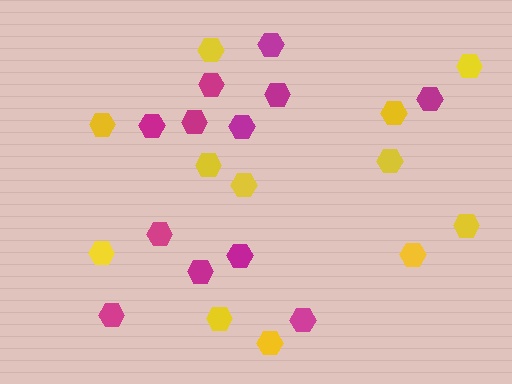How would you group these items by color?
There are 2 groups: one group of magenta hexagons (12) and one group of yellow hexagons (12).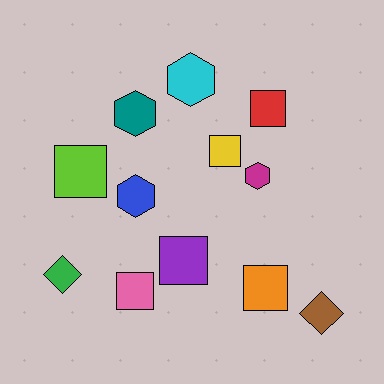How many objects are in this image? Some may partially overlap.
There are 12 objects.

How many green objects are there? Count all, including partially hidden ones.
There is 1 green object.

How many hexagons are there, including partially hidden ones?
There are 4 hexagons.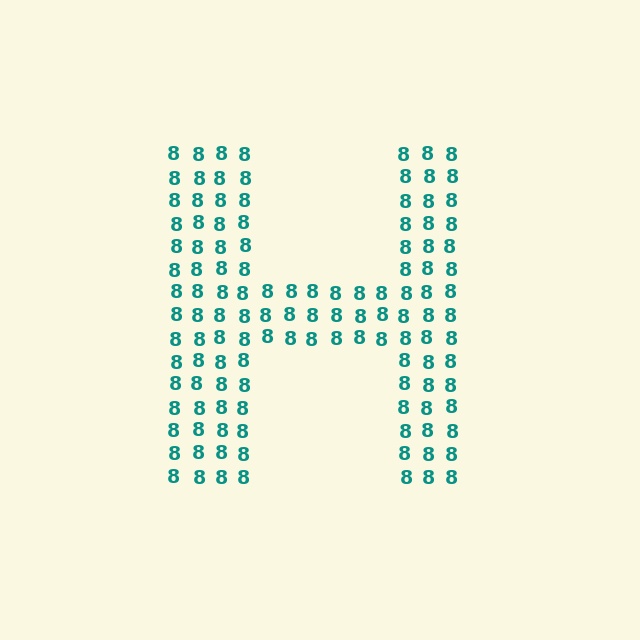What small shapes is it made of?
It is made of small digit 8's.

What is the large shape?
The large shape is the letter H.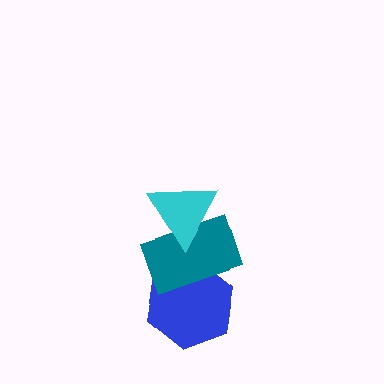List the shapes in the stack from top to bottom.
From top to bottom: the cyan triangle, the teal rectangle, the blue hexagon.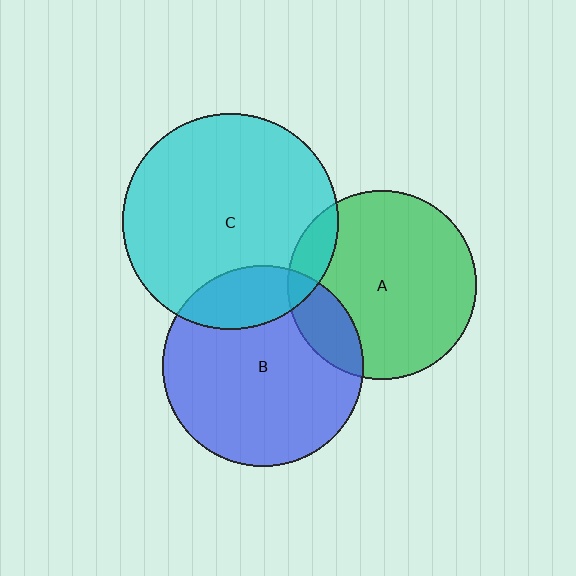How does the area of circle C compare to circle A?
Approximately 1.3 times.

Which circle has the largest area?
Circle C (cyan).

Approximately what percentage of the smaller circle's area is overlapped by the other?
Approximately 15%.